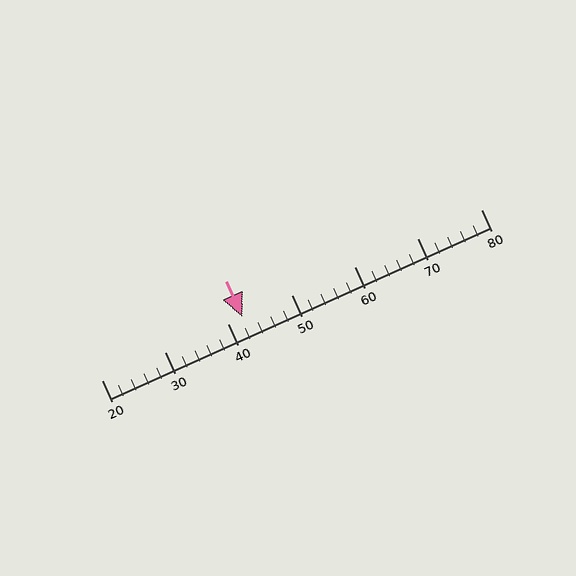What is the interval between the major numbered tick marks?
The major tick marks are spaced 10 units apart.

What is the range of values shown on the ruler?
The ruler shows values from 20 to 80.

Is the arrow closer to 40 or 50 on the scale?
The arrow is closer to 40.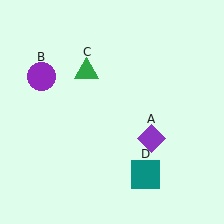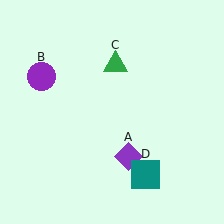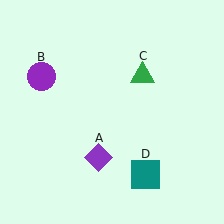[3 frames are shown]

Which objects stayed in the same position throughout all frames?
Purple circle (object B) and teal square (object D) remained stationary.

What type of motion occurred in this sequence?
The purple diamond (object A), green triangle (object C) rotated clockwise around the center of the scene.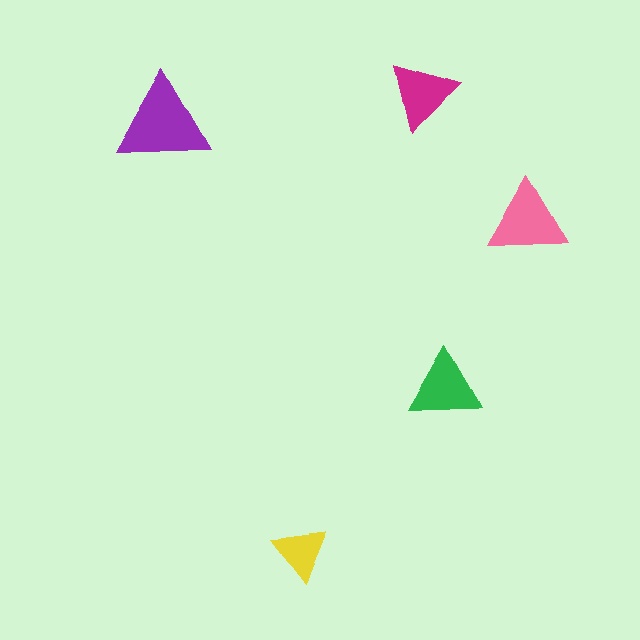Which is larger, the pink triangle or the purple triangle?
The purple one.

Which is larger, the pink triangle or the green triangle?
The pink one.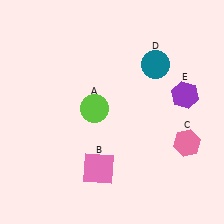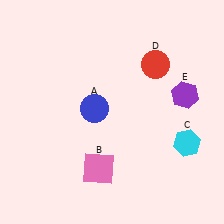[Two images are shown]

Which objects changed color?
A changed from lime to blue. C changed from pink to cyan. D changed from teal to red.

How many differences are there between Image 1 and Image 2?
There are 3 differences between the two images.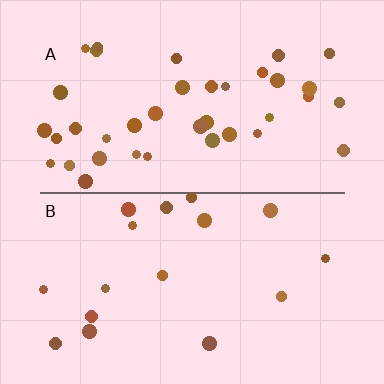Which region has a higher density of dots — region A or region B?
A (the top).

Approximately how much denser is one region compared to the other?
Approximately 2.3× — region A over region B.